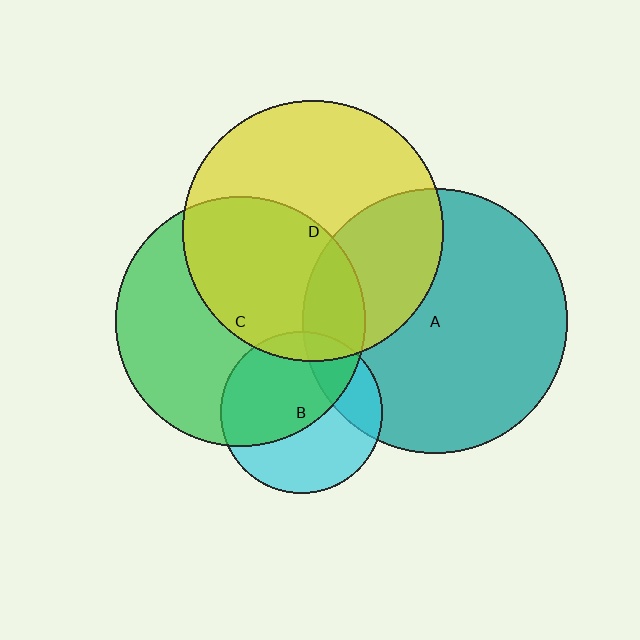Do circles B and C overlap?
Yes.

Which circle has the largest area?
Circle A (teal).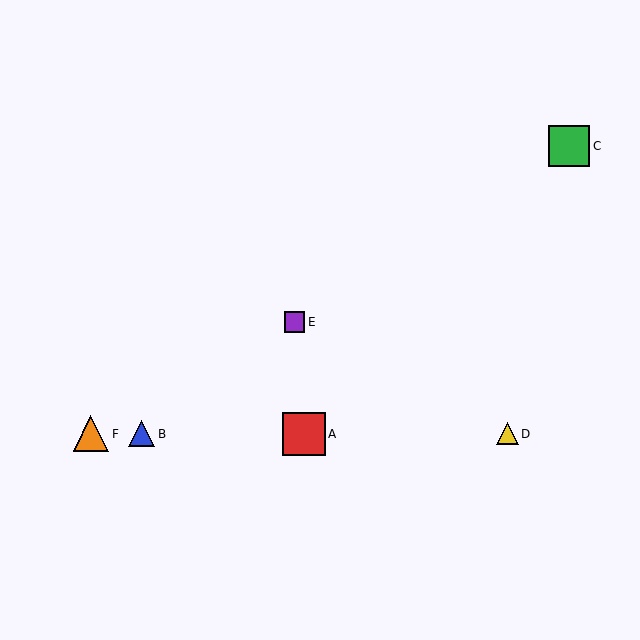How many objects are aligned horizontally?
4 objects (A, B, D, F) are aligned horizontally.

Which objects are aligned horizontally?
Objects A, B, D, F are aligned horizontally.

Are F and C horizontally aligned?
No, F is at y≈434 and C is at y≈146.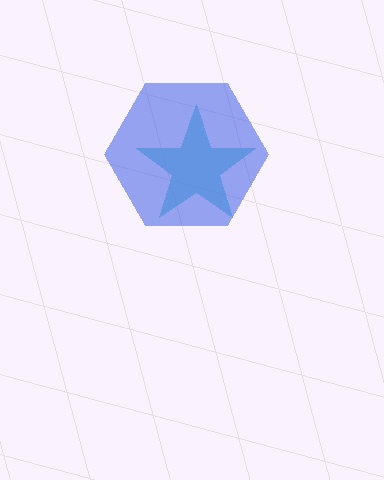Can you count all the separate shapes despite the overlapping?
Yes, there are 2 separate shapes.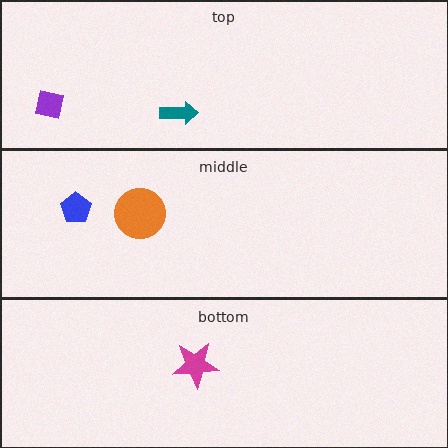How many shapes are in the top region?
2.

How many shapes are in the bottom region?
1.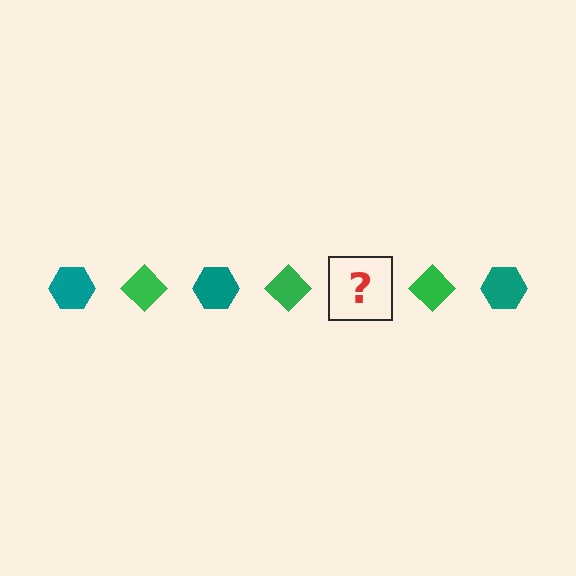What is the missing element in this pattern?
The missing element is a teal hexagon.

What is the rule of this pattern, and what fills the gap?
The rule is that the pattern alternates between teal hexagon and green diamond. The gap should be filled with a teal hexagon.